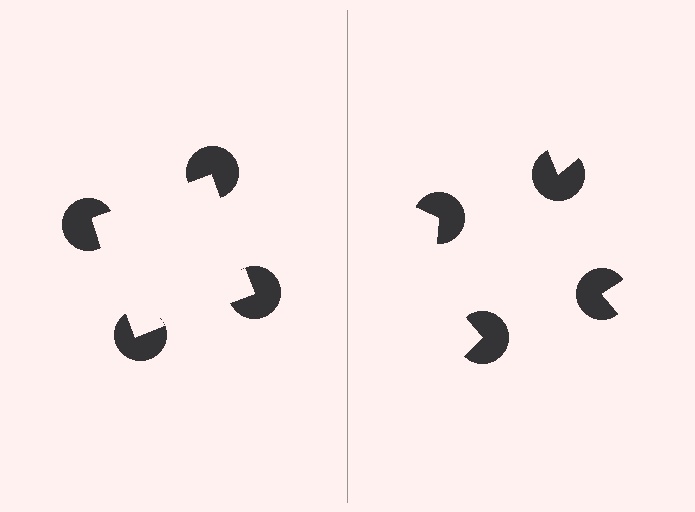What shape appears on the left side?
An illusory square.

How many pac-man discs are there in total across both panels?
8 — 4 on each side.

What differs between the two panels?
The pac-man discs are positioned identically on both sides; only the wedge orientations differ. On the left they align to a square; on the right they are misaligned.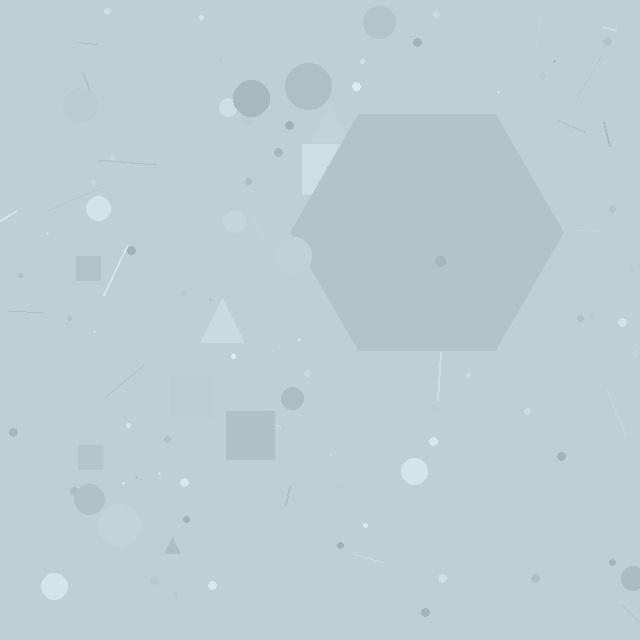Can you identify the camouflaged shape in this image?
The camouflaged shape is a hexagon.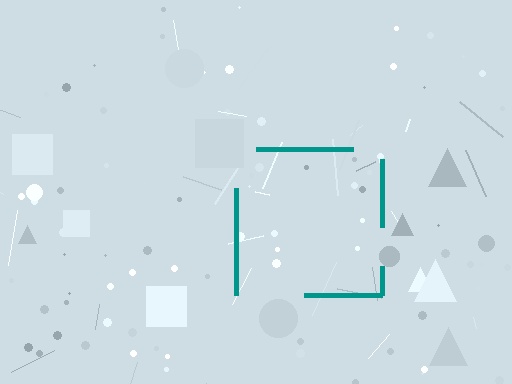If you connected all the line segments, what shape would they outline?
They would outline a square.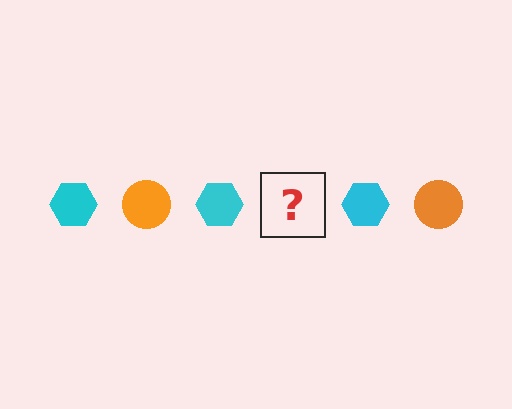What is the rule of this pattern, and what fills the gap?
The rule is that the pattern alternates between cyan hexagon and orange circle. The gap should be filled with an orange circle.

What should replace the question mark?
The question mark should be replaced with an orange circle.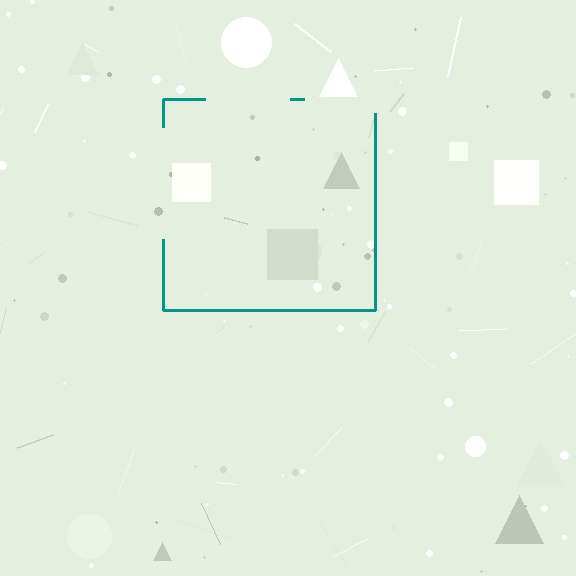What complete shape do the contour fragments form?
The contour fragments form a square.